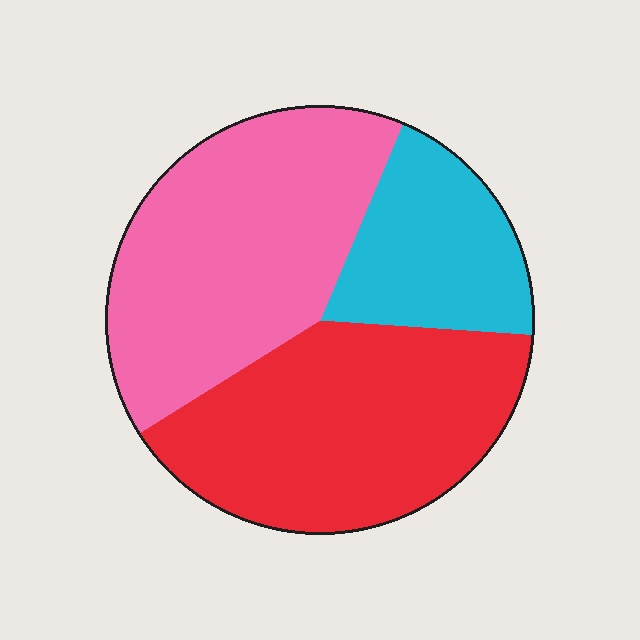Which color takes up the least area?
Cyan, at roughly 20%.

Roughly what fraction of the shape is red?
Red covers 40% of the shape.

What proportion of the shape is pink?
Pink takes up about two fifths (2/5) of the shape.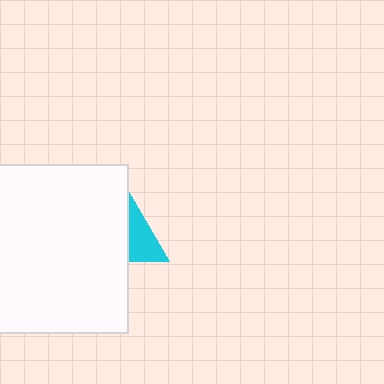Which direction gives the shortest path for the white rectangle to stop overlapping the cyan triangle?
Moving left gives the shortest separation.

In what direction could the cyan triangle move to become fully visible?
The cyan triangle could move right. That would shift it out from behind the white rectangle entirely.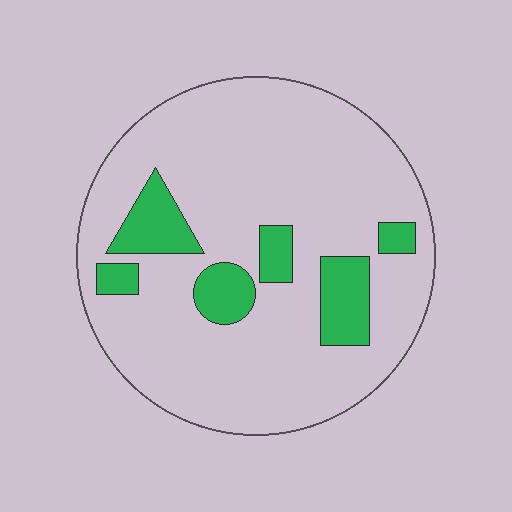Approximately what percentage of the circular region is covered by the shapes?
Approximately 15%.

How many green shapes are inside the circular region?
6.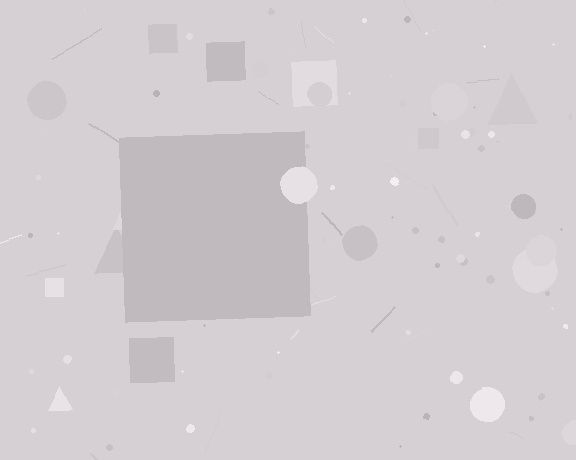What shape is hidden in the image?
A square is hidden in the image.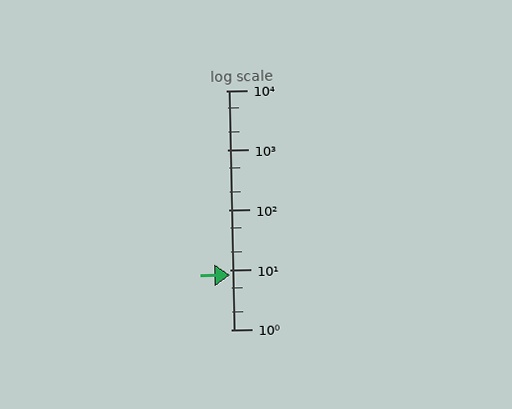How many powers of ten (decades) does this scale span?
The scale spans 4 decades, from 1 to 10000.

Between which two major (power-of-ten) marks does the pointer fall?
The pointer is between 1 and 10.